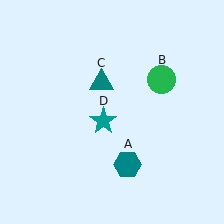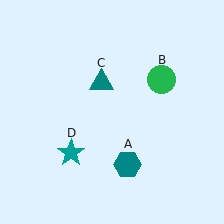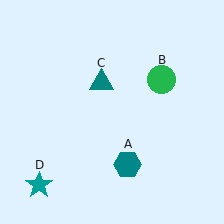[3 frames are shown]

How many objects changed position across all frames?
1 object changed position: teal star (object D).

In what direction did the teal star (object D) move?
The teal star (object D) moved down and to the left.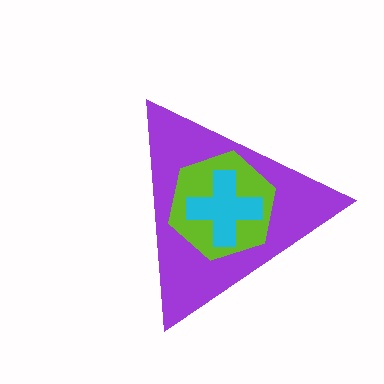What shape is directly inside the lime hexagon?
The cyan cross.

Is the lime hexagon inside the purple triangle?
Yes.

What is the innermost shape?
The cyan cross.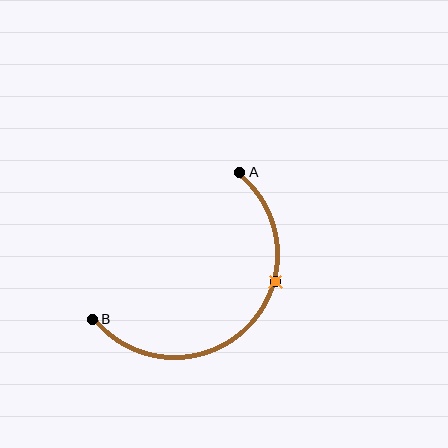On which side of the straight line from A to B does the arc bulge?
The arc bulges below and to the right of the straight line connecting A and B.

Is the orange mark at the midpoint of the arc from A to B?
No. The orange mark lies on the arc but is closer to endpoint A. The arc midpoint would be at the point on the curve equidistant along the arc from both A and B.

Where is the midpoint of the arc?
The arc midpoint is the point on the curve farthest from the straight line joining A and B. It sits below and to the right of that line.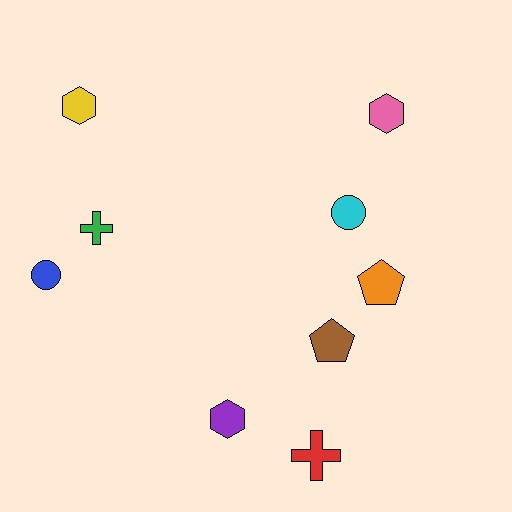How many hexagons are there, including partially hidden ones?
There are 3 hexagons.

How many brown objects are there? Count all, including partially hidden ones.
There is 1 brown object.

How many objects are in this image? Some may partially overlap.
There are 9 objects.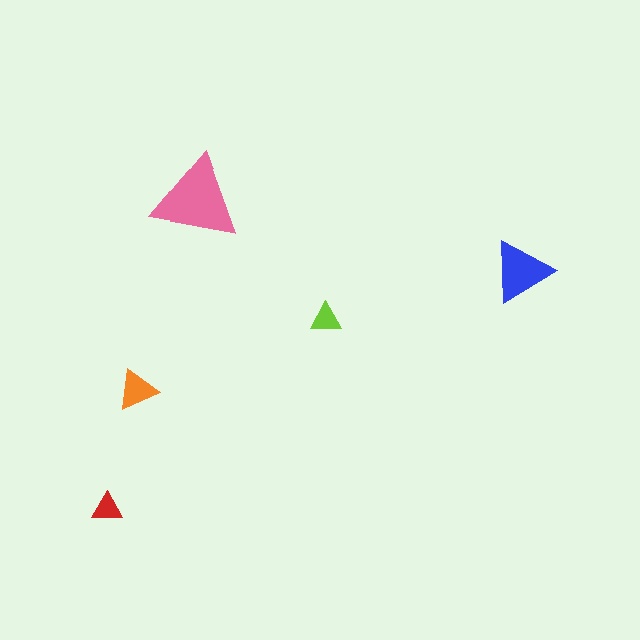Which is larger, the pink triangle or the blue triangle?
The pink one.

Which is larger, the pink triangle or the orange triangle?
The pink one.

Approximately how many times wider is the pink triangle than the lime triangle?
About 3 times wider.